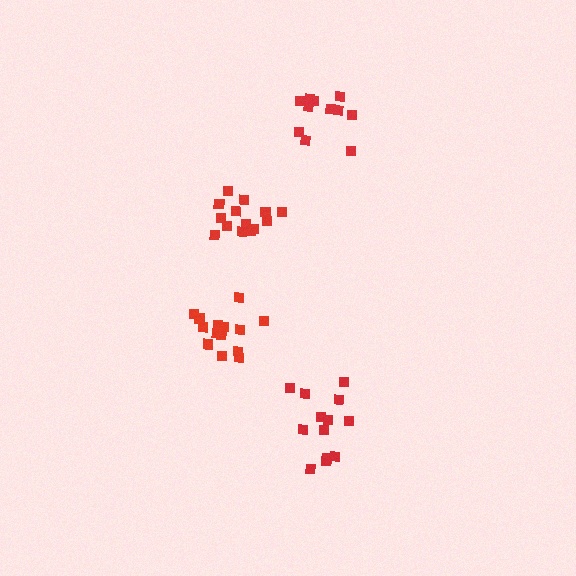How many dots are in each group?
Group 1: 13 dots, Group 2: 11 dots, Group 3: 14 dots, Group 4: 14 dots (52 total).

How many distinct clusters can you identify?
There are 4 distinct clusters.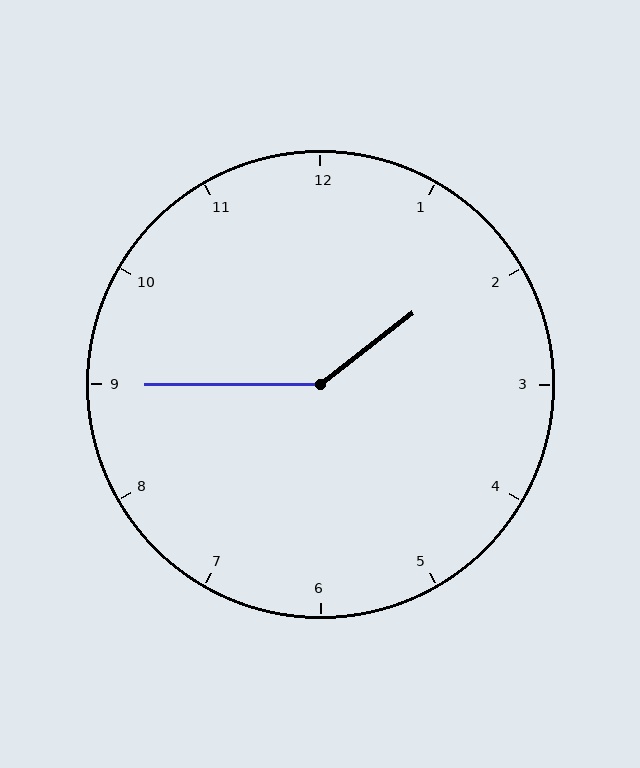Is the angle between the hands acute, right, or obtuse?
It is obtuse.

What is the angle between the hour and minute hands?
Approximately 142 degrees.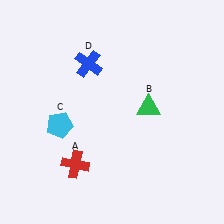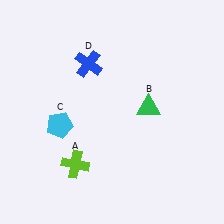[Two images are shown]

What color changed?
The cross (A) changed from red in Image 1 to lime in Image 2.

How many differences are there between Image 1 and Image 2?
There is 1 difference between the two images.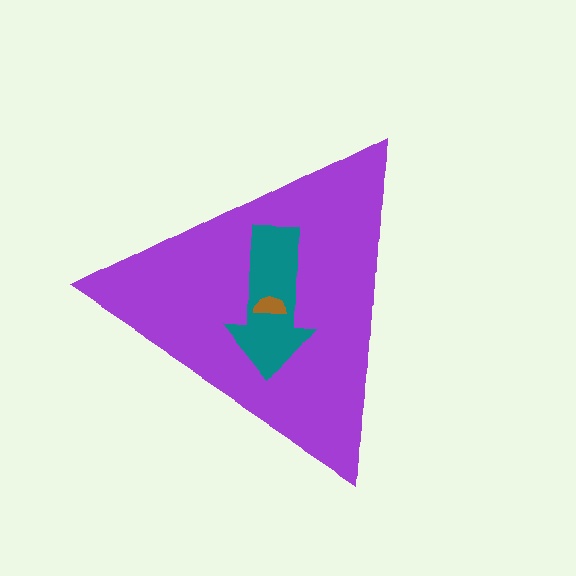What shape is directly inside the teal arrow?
The brown semicircle.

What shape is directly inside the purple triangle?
The teal arrow.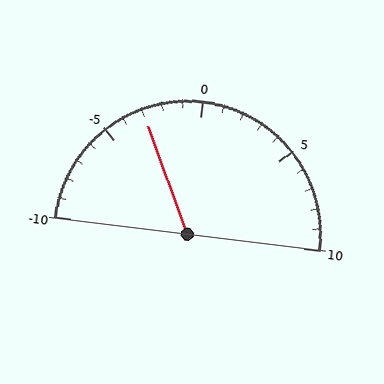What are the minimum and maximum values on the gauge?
The gauge ranges from -10 to 10.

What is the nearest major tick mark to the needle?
The nearest major tick mark is -5.